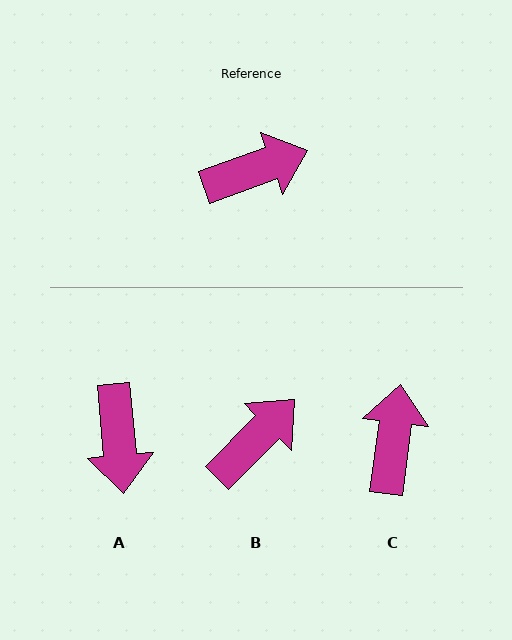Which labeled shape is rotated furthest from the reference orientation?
A, about 104 degrees away.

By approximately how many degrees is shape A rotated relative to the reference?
Approximately 104 degrees clockwise.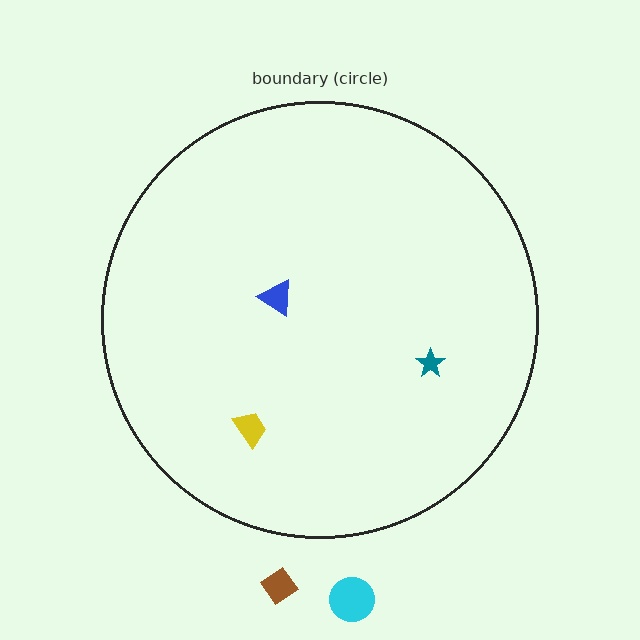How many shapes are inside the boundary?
3 inside, 2 outside.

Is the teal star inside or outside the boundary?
Inside.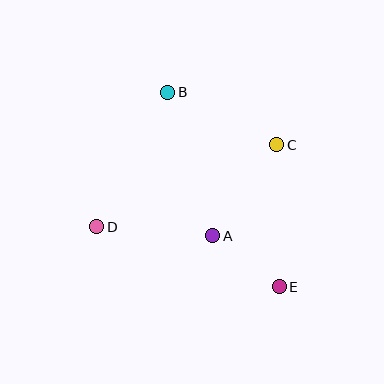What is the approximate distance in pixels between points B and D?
The distance between B and D is approximately 152 pixels.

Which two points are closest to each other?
Points A and E are closest to each other.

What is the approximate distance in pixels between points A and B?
The distance between A and B is approximately 150 pixels.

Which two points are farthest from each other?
Points B and E are farthest from each other.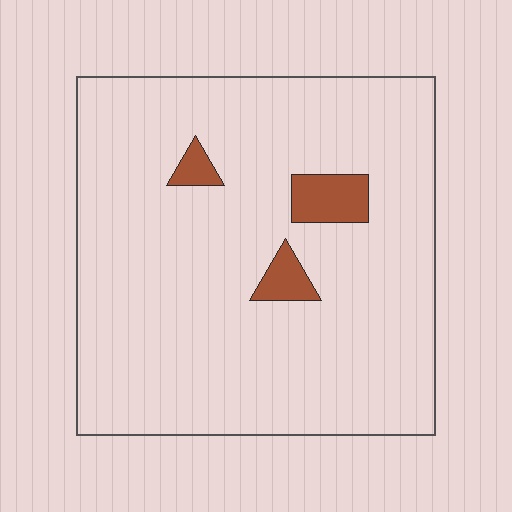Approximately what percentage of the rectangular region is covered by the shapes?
Approximately 5%.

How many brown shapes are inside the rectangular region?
3.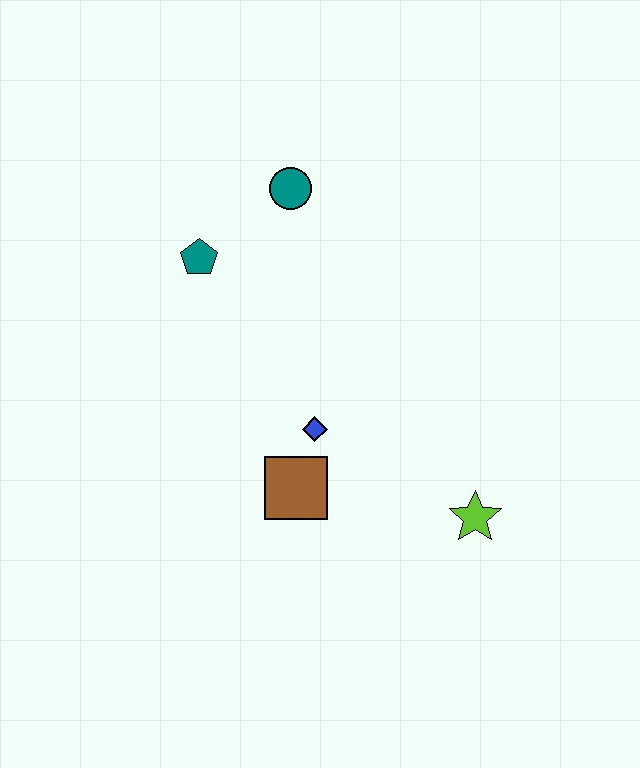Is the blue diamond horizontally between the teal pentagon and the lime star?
Yes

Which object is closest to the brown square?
The blue diamond is closest to the brown square.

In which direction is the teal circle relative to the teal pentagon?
The teal circle is to the right of the teal pentagon.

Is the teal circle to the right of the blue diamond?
No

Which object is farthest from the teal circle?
The lime star is farthest from the teal circle.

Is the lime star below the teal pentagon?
Yes